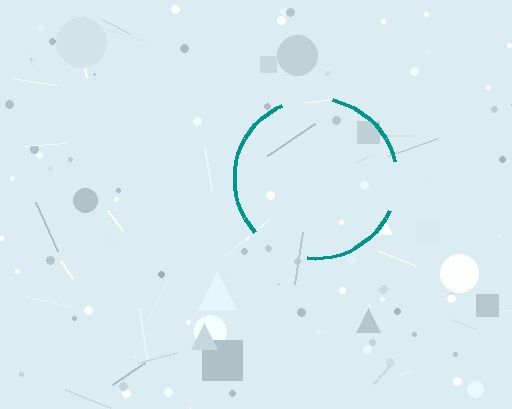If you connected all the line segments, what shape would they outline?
They would outline a circle.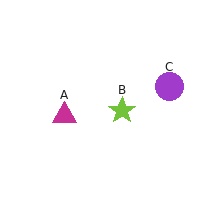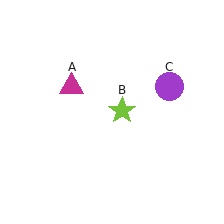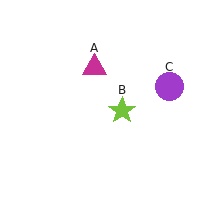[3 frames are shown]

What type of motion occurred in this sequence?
The magenta triangle (object A) rotated clockwise around the center of the scene.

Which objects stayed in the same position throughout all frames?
Lime star (object B) and purple circle (object C) remained stationary.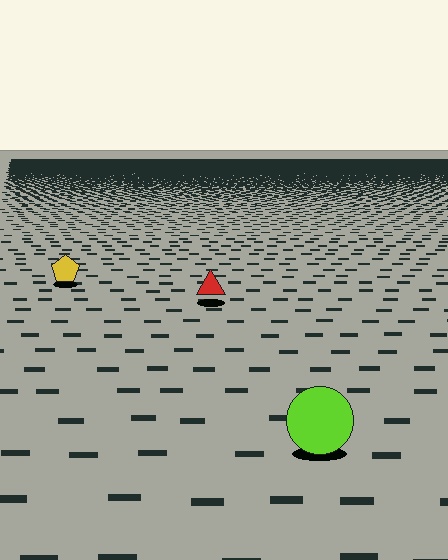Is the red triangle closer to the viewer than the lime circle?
No. The lime circle is closer — you can tell from the texture gradient: the ground texture is coarser near it.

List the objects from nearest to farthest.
From nearest to farthest: the lime circle, the red triangle, the yellow pentagon.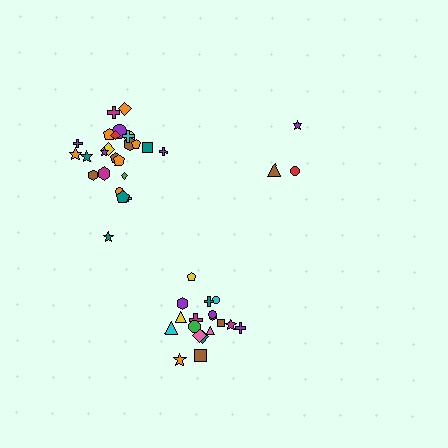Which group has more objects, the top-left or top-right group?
The top-left group.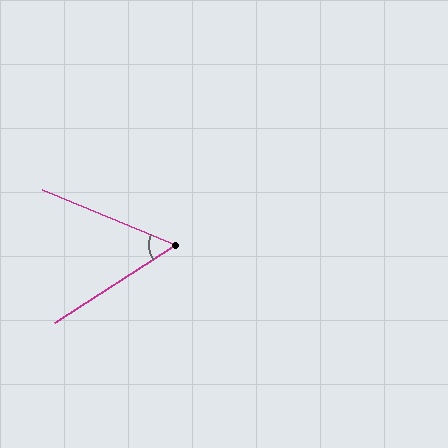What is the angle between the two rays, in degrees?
Approximately 55 degrees.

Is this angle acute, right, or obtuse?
It is acute.